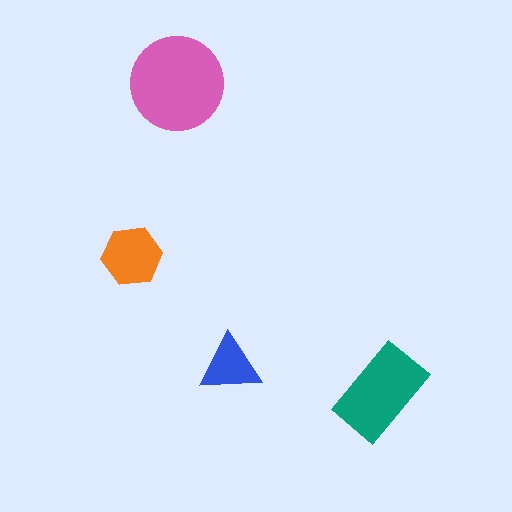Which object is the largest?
The pink circle.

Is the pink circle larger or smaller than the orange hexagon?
Larger.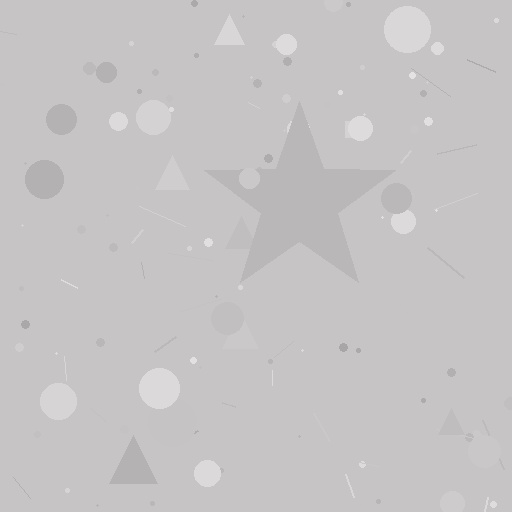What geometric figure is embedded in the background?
A star is embedded in the background.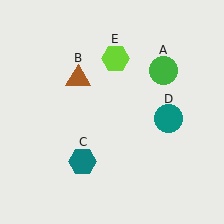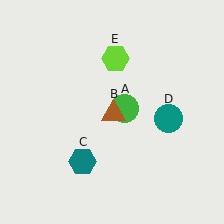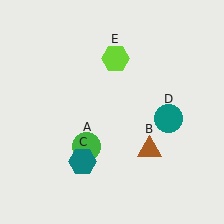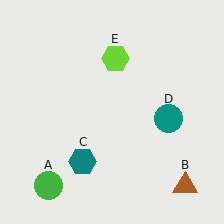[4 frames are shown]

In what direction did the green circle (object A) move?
The green circle (object A) moved down and to the left.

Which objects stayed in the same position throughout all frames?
Teal hexagon (object C) and teal circle (object D) and lime hexagon (object E) remained stationary.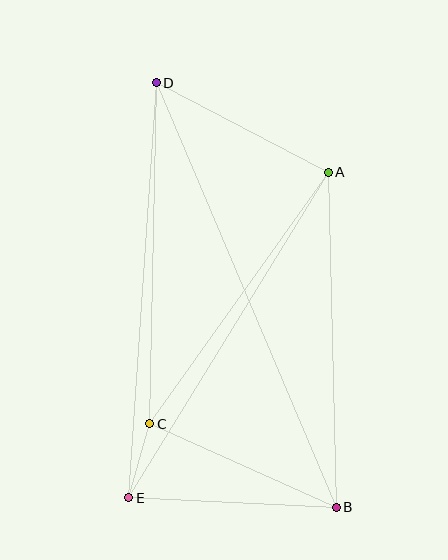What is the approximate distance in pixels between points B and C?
The distance between B and C is approximately 205 pixels.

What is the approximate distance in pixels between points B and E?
The distance between B and E is approximately 208 pixels.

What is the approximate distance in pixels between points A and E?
The distance between A and E is approximately 382 pixels.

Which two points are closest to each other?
Points C and E are closest to each other.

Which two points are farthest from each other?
Points B and D are farthest from each other.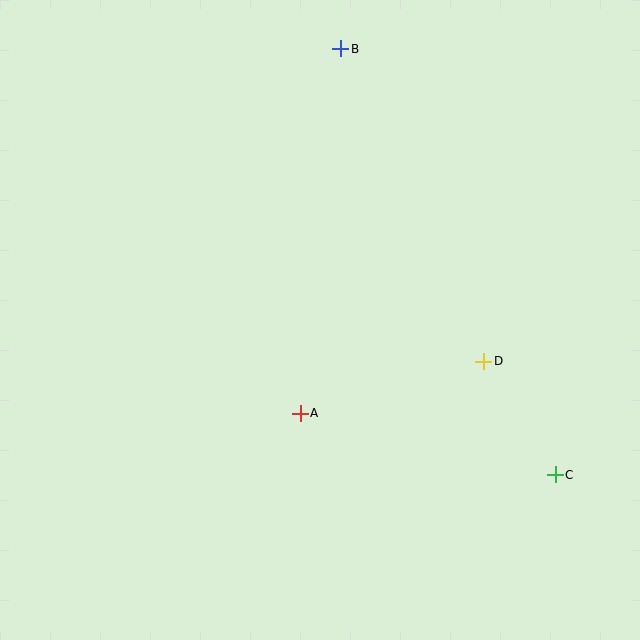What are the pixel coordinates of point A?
Point A is at (300, 413).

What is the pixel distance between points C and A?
The distance between C and A is 262 pixels.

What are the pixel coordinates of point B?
Point B is at (341, 49).